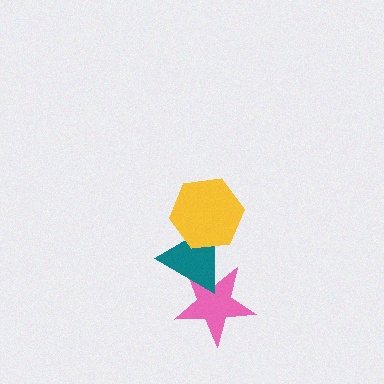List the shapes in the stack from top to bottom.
From top to bottom: the yellow hexagon, the teal triangle, the pink star.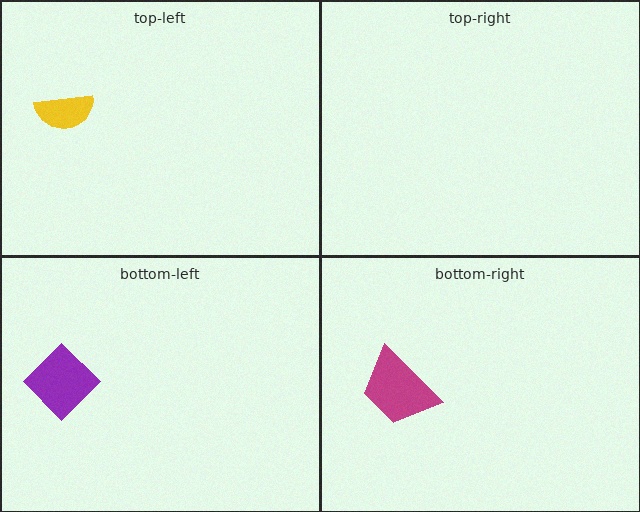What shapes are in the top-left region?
The yellow semicircle.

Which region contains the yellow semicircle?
The top-left region.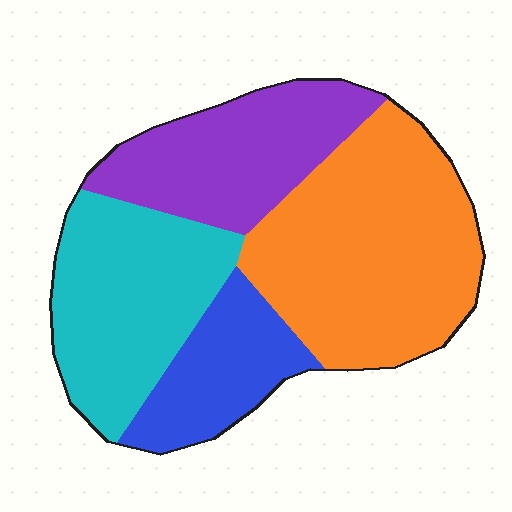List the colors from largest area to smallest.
From largest to smallest: orange, cyan, purple, blue.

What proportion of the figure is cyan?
Cyan takes up between a quarter and a half of the figure.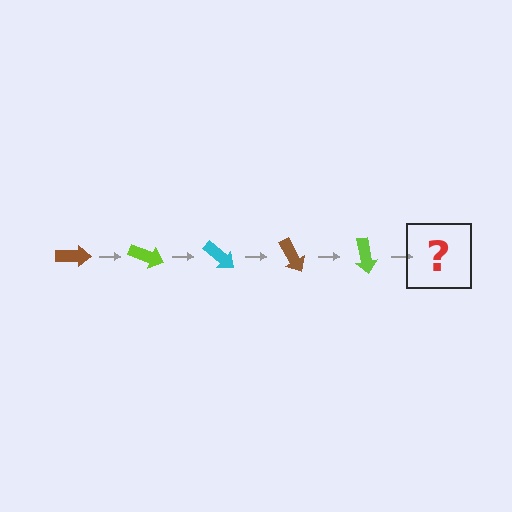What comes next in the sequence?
The next element should be a cyan arrow, rotated 100 degrees from the start.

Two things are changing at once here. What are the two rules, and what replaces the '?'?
The two rules are that it rotates 20 degrees each step and the color cycles through brown, lime, and cyan. The '?' should be a cyan arrow, rotated 100 degrees from the start.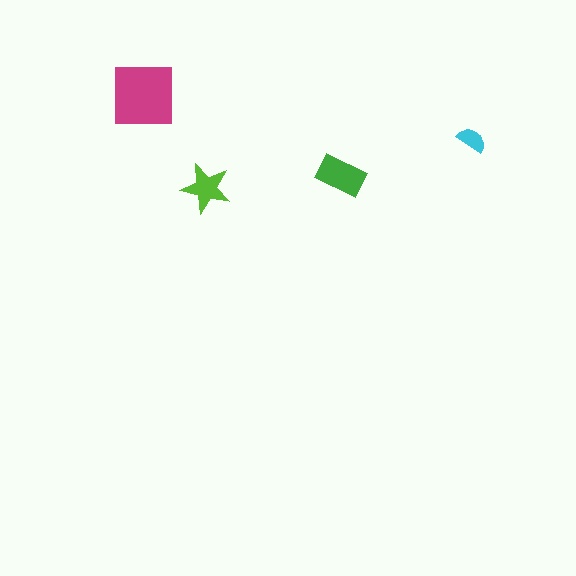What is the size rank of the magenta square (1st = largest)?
1st.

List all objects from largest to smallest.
The magenta square, the green rectangle, the lime star, the cyan semicircle.